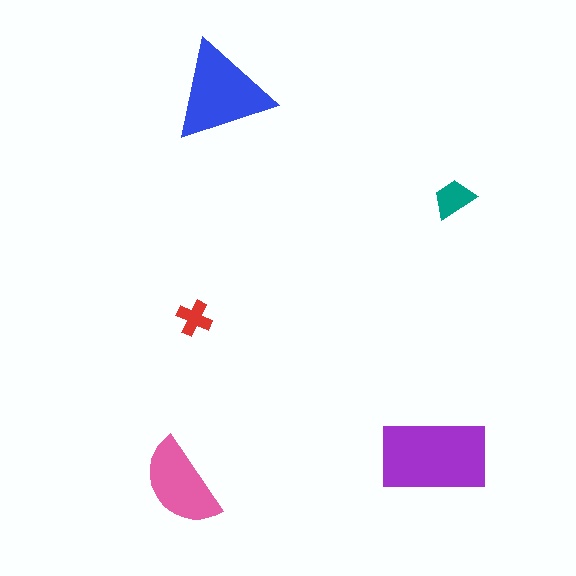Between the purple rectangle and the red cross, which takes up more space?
The purple rectangle.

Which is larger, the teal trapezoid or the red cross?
The teal trapezoid.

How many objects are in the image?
There are 5 objects in the image.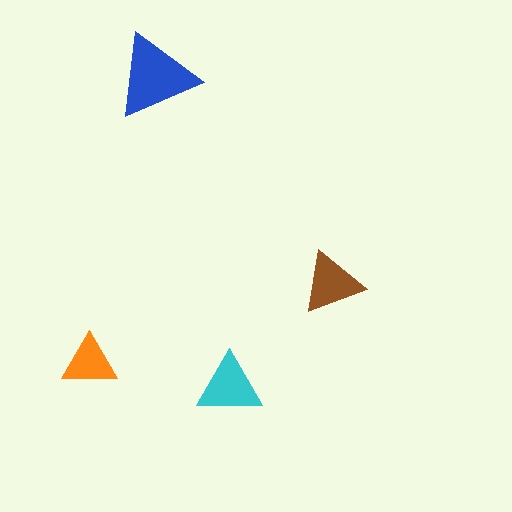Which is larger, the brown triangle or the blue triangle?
The blue one.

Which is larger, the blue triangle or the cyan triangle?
The blue one.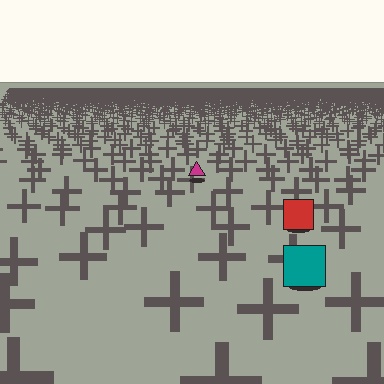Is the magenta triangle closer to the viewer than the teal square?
No. The teal square is closer — you can tell from the texture gradient: the ground texture is coarser near it.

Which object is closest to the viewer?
The teal square is closest. The texture marks near it are larger and more spread out.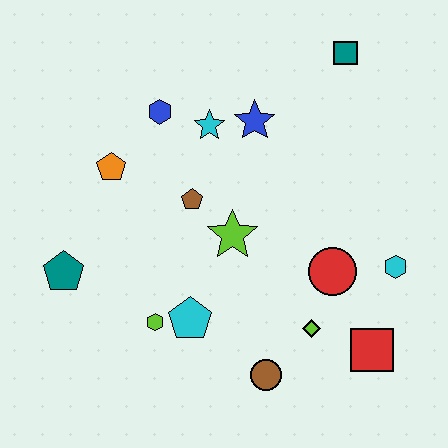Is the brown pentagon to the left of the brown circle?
Yes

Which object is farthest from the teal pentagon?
The teal square is farthest from the teal pentagon.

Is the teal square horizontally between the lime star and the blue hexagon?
No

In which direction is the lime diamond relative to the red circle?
The lime diamond is below the red circle.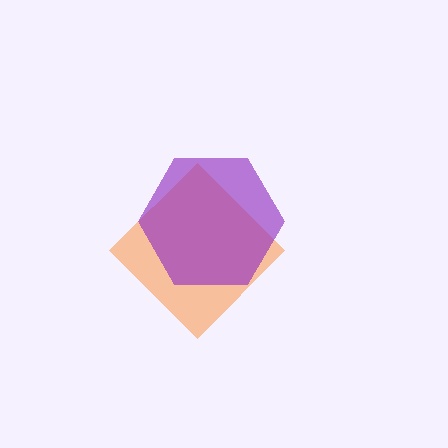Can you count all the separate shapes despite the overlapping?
Yes, there are 2 separate shapes.